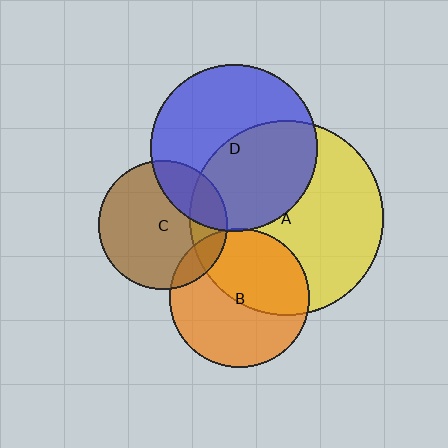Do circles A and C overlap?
Yes.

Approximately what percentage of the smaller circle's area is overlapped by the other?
Approximately 20%.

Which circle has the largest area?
Circle A (yellow).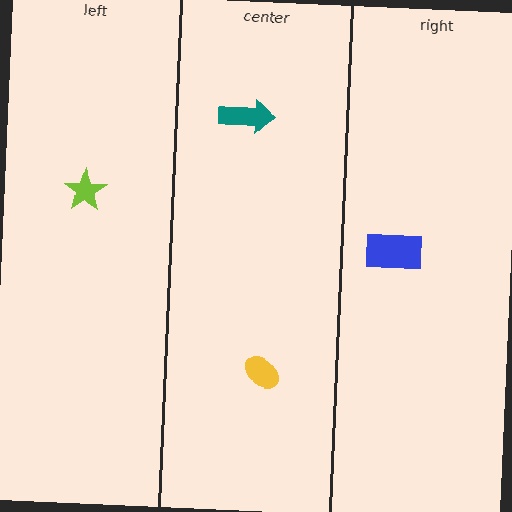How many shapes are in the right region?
1.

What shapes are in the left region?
The lime star.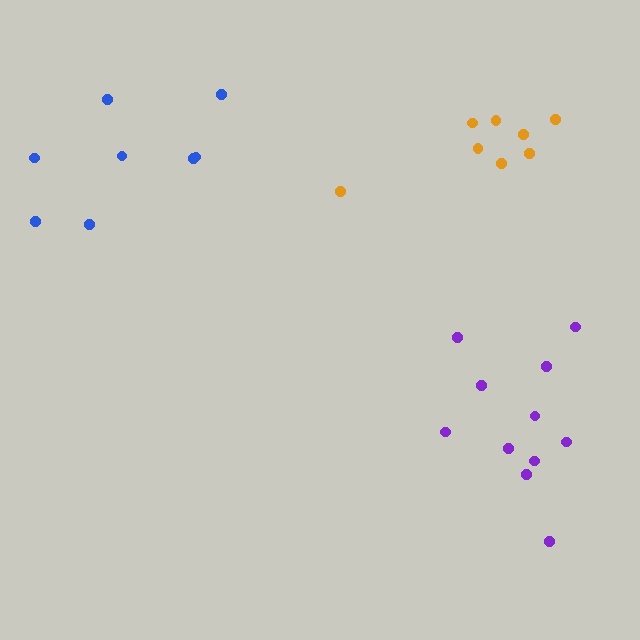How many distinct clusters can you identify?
There are 3 distinct clusters.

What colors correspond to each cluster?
The clusters are colored: orange, purple, blue.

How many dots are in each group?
Group 1: 8 dots, Group 2: 11 dots, Group 3: 8 dots (27 total).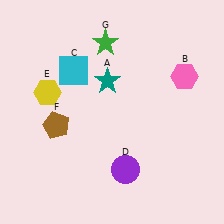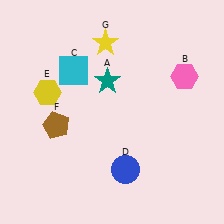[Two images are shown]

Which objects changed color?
D changed from purple to blue. G changed from green to yellow.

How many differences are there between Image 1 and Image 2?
There are 2 differences between the two images.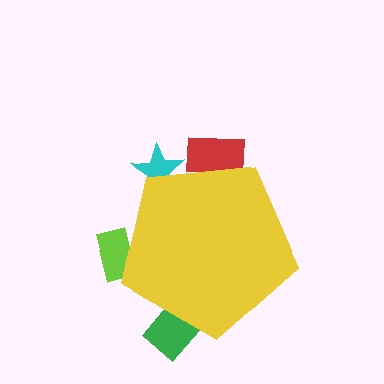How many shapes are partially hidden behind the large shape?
4 shapes are partially hidden.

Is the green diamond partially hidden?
Yes, the green diamond is partially hidden behind the yellow pentagon.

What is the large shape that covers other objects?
A yellow pentagon.